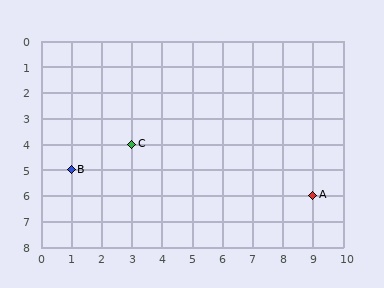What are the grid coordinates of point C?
Point C is at grid coordinates (3, 4).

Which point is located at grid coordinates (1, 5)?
Point B is at (1, 5).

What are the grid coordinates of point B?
Point B is at grid coordinates (1, 5).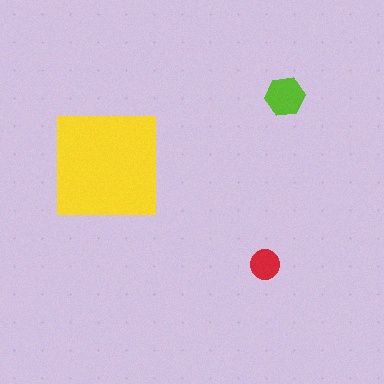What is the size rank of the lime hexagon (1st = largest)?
2nd.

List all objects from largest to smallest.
The yellow square, the lime hexagon, the red circle.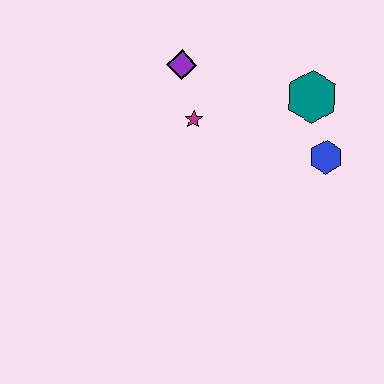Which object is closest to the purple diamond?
The magenta star is closest to the purple diamond.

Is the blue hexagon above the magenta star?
No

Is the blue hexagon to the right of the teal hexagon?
Yes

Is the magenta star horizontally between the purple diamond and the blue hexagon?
Yes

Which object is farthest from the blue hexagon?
The purple diamond is farthest from the blue hexagon.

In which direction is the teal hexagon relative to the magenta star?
The teal hexagon is to the right of the magenta star.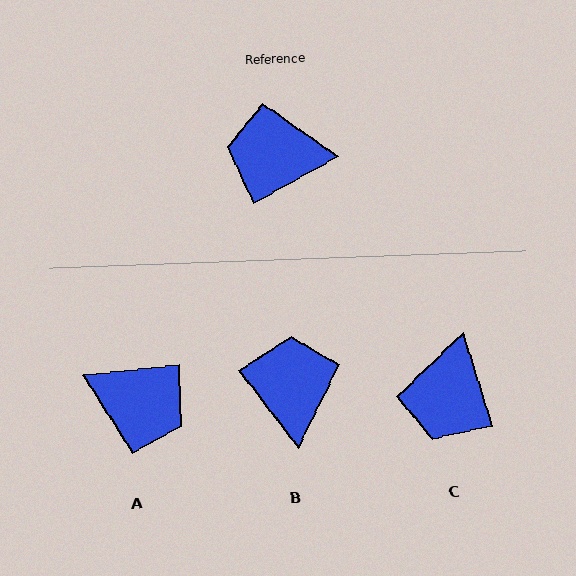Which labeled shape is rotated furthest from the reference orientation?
A, about 158 degrees away.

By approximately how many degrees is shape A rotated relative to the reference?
Approximately 158 degrees counter-clockwise.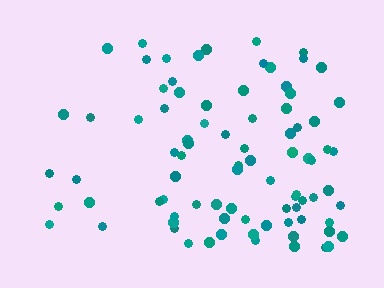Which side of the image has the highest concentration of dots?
The right.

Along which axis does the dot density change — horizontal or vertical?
Horizontal.